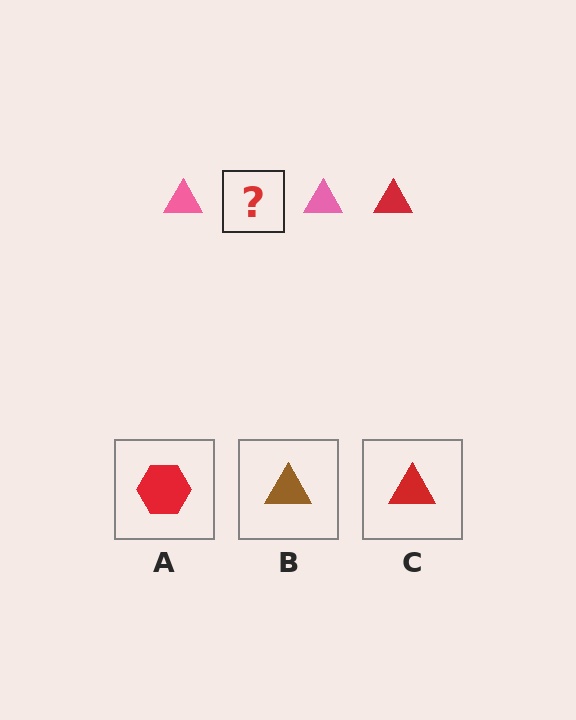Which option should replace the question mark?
Option C.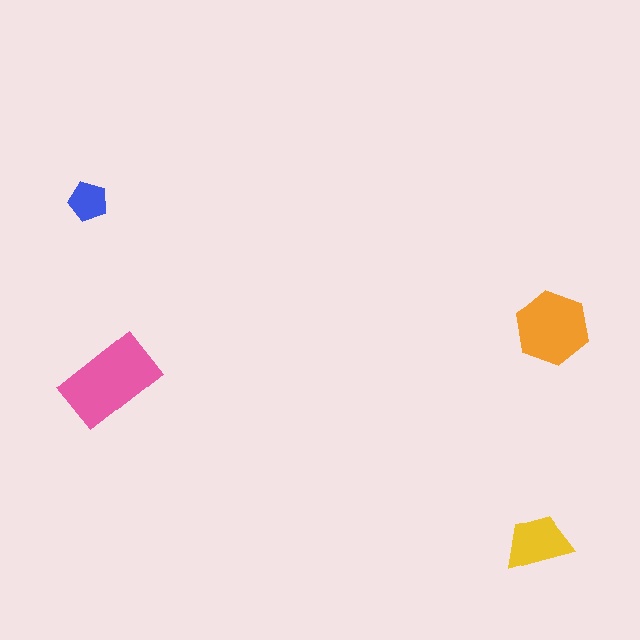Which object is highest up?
The blue pentagon is topmost.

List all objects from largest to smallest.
The pink rectangle, the orange hexagon, the yellow trapezoid, the blue pentagon.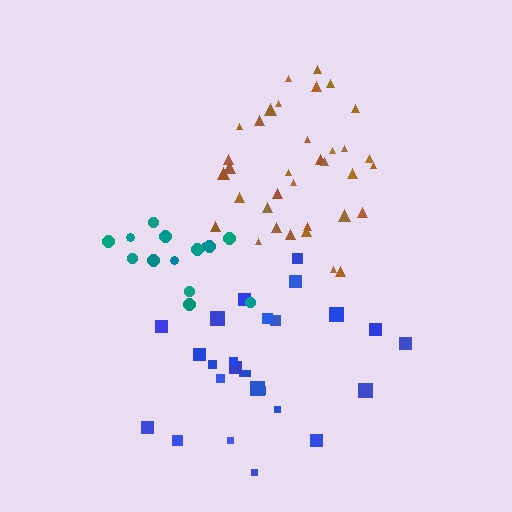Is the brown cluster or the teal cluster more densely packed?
Brown.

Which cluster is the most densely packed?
Brown.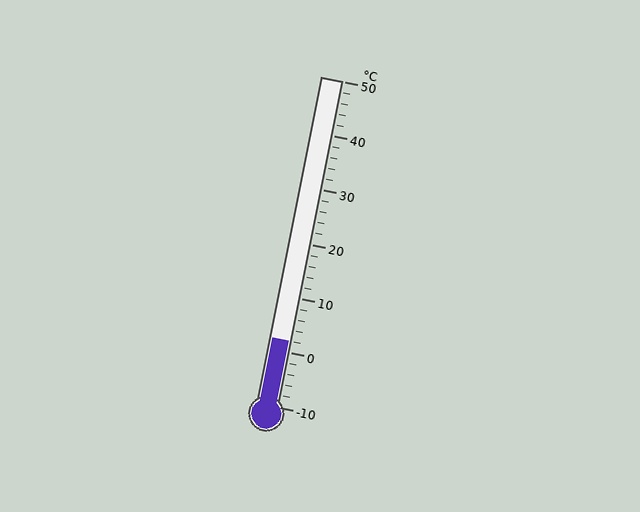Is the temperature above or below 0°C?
The temperature is above 0°C.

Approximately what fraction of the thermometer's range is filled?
The thermometer is filled to approximately 20% of its range.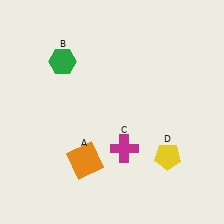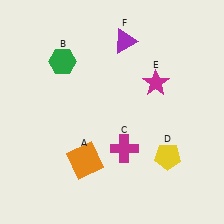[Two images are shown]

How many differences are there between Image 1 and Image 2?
There are 2 differences between the two images.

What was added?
A magenta star (E), a purple triangle (F) were added in Image 2.